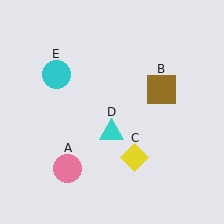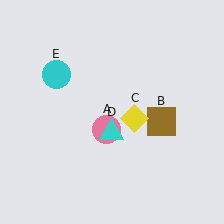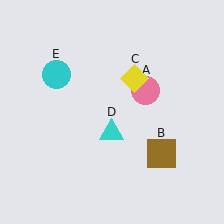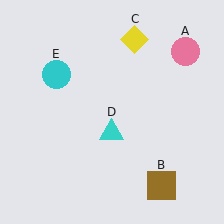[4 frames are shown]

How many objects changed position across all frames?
3 objects changed position: pink circle (object A), brown square (object B), yellow diamond (object C).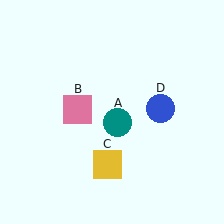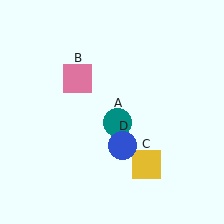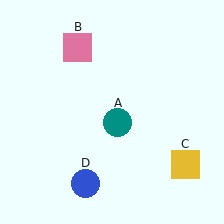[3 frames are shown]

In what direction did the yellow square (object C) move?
The yellow square (object C) moved right.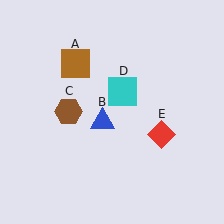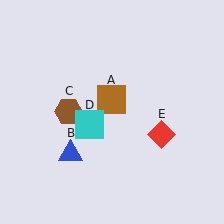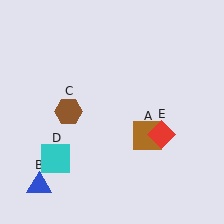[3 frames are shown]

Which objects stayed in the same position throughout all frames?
Brown hexagon (object C) and red diamond (object E) remained stationary.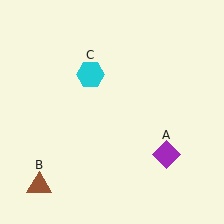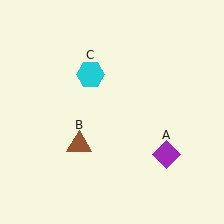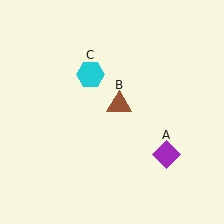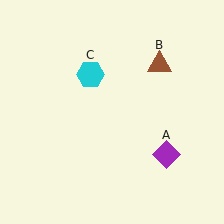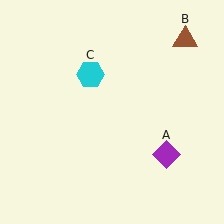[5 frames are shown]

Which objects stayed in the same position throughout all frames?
Purple diamond (object A) and cyan hexagon (object C) remained stationary.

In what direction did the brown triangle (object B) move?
The brown triangle (object B) moved up and to the right.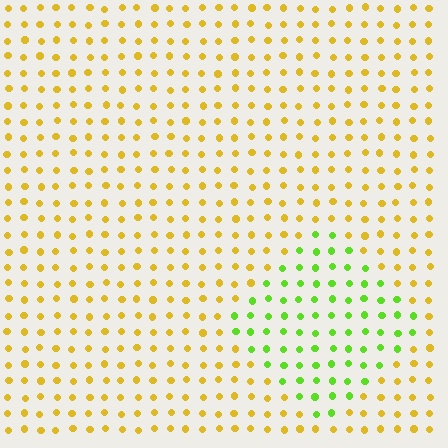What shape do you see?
I see a diamond.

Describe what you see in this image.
The image is filled with small yellow elements in a uniform arrangement. A diamond-shaped region is visible where the elements are tinted to a slightly different hue, forming a subtle color boundary.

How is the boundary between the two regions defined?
The boundary is defined purely by a slight shift in hue (about 54 degrees). Spacing, size, and orientation are identical on both sides.